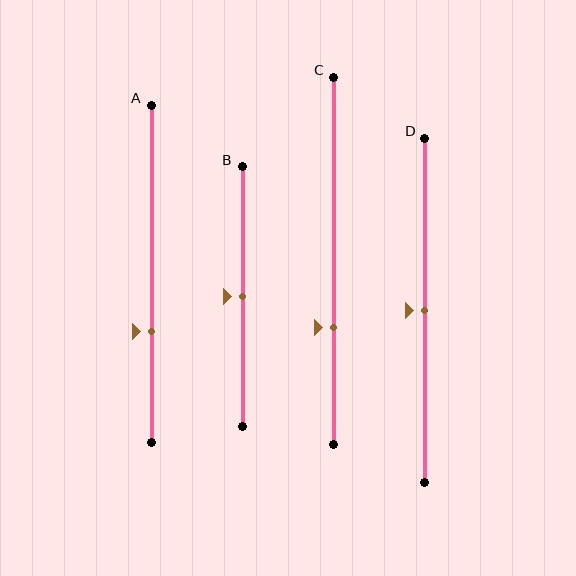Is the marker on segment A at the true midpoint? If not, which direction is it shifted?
No, the marker on segment A is shifted downward by about 17% of the segment length.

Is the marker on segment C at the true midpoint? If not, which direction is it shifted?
No, the marker on segment C is shifted downward by about 18% of the segment length.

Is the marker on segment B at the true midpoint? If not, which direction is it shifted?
Yes, the marker on segment B is at the true midpoint.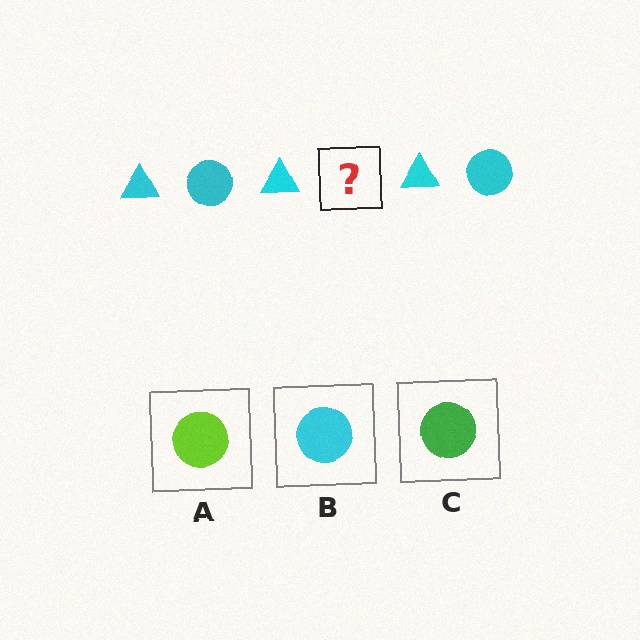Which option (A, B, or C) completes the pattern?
B.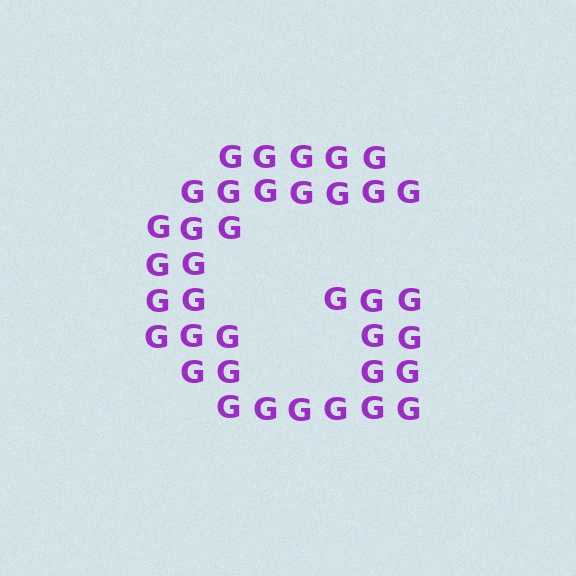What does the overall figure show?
The overall figure shows the letter G.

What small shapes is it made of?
It is made of small letter G's.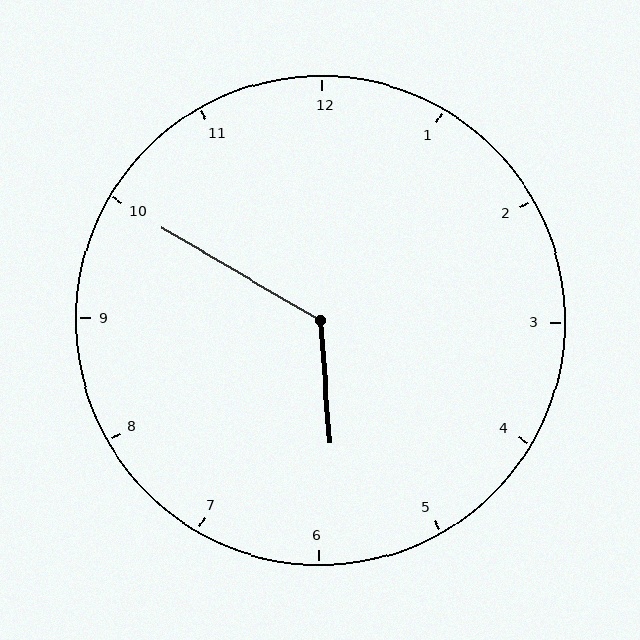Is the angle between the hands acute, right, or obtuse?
It is obtuse.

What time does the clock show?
5:50.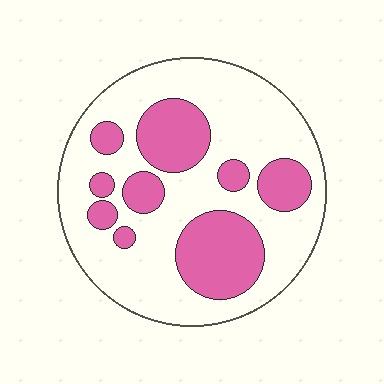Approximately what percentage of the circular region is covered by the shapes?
Approximately 30%.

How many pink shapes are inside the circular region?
9.